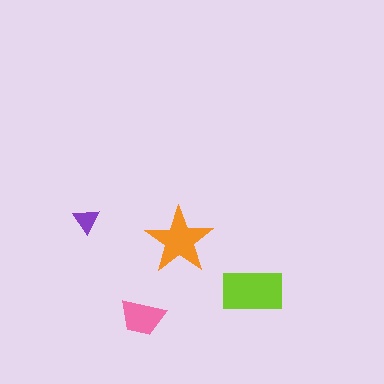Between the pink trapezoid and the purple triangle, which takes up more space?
The pink trapezoid.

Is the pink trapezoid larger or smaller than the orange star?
Smaller.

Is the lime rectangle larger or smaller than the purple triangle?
Larger.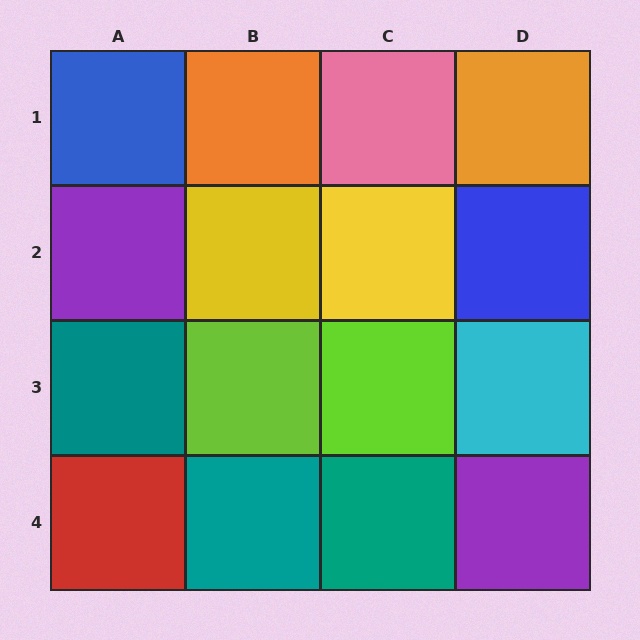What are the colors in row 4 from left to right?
Red, teal, teal, purple.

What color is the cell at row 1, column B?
Orange.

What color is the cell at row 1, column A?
Blue.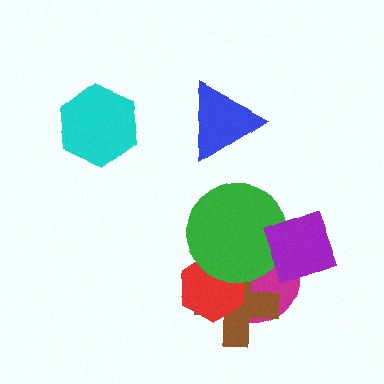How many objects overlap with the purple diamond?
2 objects overlap with the purple diamond.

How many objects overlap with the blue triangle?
0 objects overlap with the blue triangle.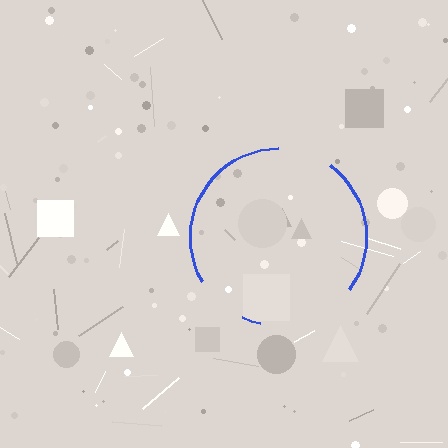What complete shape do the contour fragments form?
The contour fragments form a circle.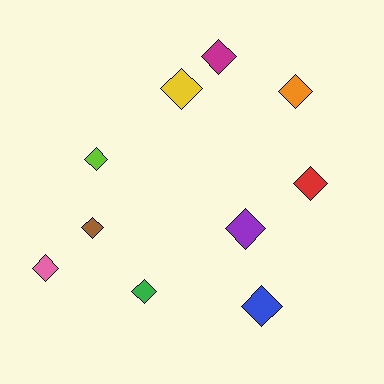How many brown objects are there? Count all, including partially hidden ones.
There is 1 brown object.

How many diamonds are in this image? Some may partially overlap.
There are 10 diamonds.